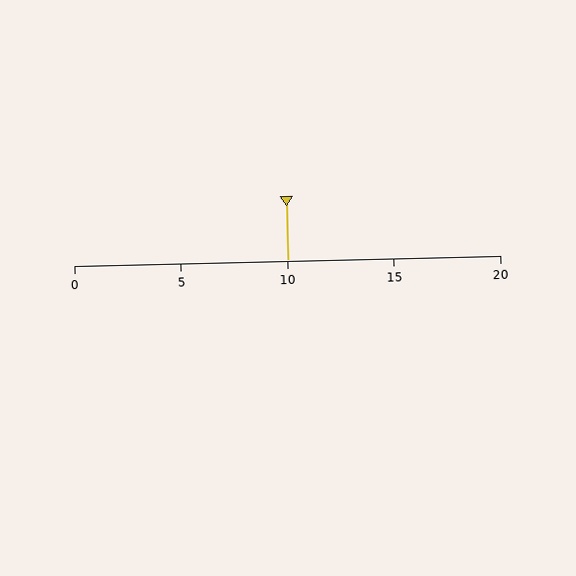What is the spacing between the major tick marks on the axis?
The major ticks are spaced 5 apart.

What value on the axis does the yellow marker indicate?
The marker indicates approximately 10.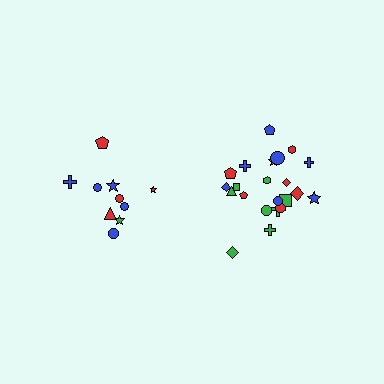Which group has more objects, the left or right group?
The right group.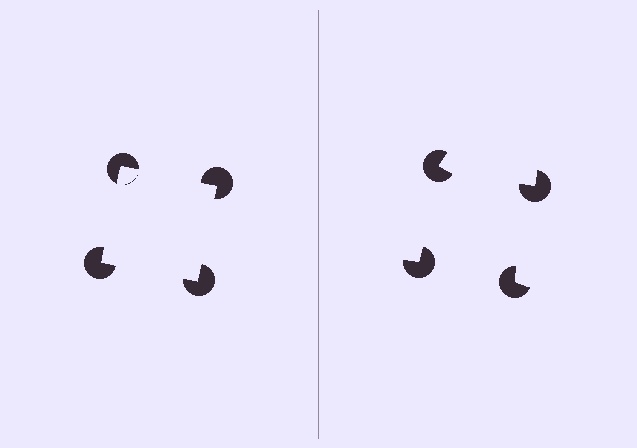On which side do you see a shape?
An illusory square appears on the left side. On the right side the wedge cuts are rotated, so no coherent shape forms.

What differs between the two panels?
The pac-man discs are positioned identically on both sides; only the wedge orientations differ. On the left they align to a square; on the right they are misaligned.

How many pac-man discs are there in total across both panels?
8 — 4 on each side.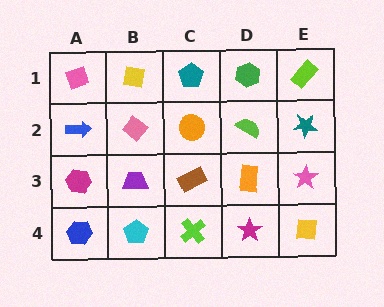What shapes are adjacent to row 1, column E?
A teal star (row 2, column E), a green hexagon (row 1, column D).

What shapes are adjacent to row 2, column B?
A yellow square (row 1, column B), a purple trapezoid (row 3, column B), a blue arrow (row 2, column A), an orange circle (row 2, column C).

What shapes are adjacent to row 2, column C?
A teal pentagon (row 1, column C), a brown rectangle (row 3, column C), a pink diamond (row 2, column B), a lime semicircle (row 2, column D).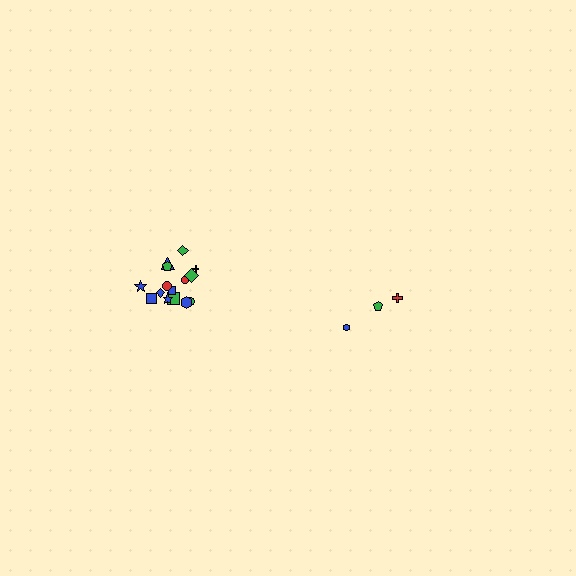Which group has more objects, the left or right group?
The left group.